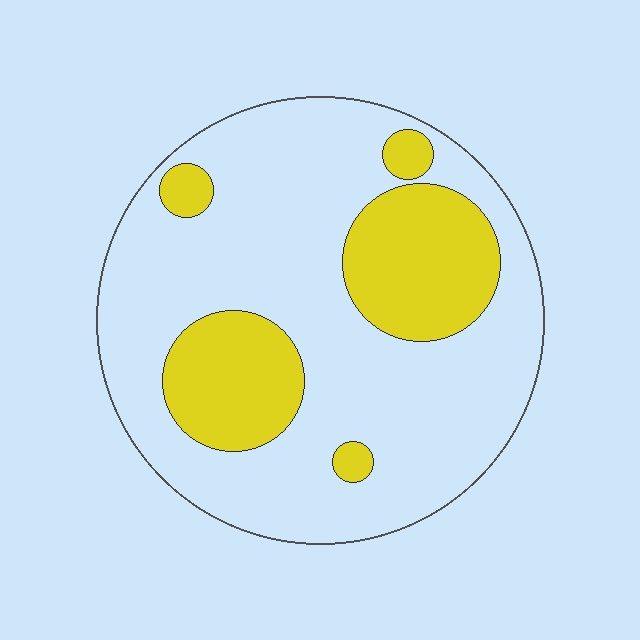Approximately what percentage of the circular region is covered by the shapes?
Approximately 25%.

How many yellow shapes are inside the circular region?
5.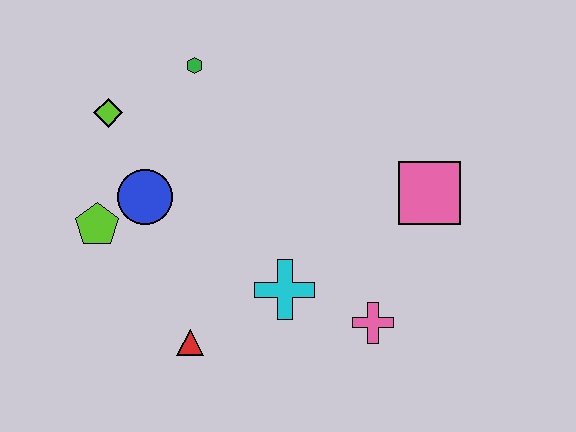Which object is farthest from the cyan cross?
The lime diamond is farthest from the cyan cross.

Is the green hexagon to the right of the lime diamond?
Yes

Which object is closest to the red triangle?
The cyan cross is closest to the red triangle.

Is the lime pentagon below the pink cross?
No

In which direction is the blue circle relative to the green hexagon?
The blue circle is below the green hexagon.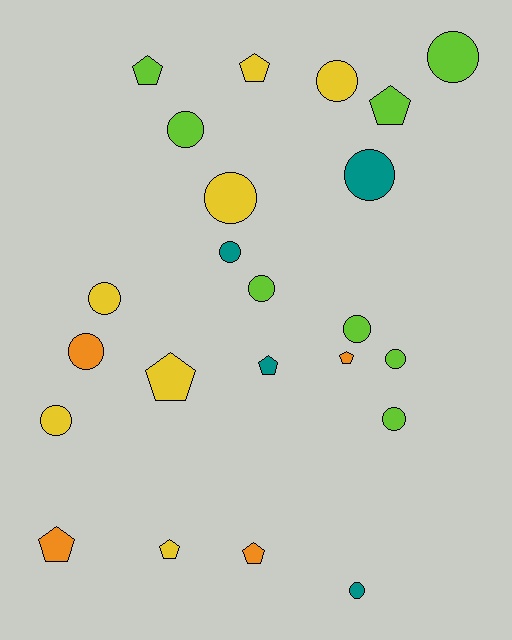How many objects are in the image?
There are 23 objects.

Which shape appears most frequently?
Circle, with 14 objects.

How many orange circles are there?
There is 1 orange circle.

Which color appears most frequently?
Lime, with 8 objects.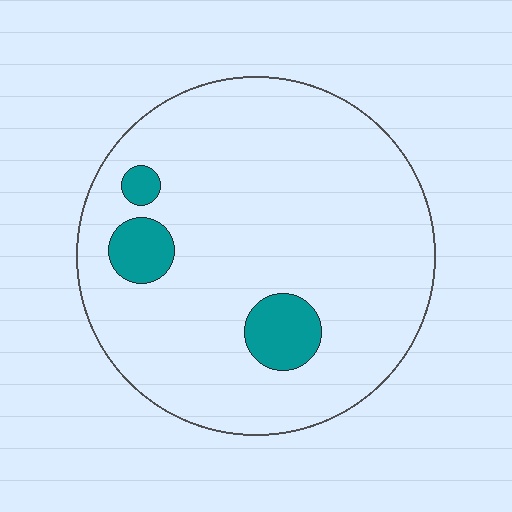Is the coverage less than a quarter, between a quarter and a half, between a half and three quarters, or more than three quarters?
Less than a quarter.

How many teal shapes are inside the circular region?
3.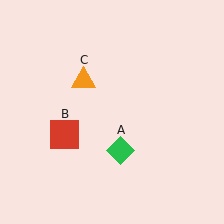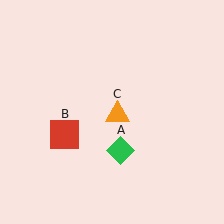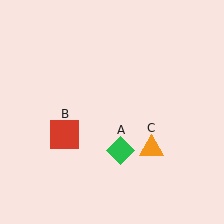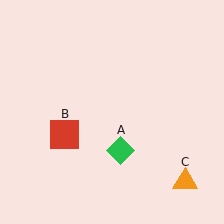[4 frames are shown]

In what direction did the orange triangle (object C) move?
The orange triangle (object C) moved down and to the right.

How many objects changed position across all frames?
1 object changed position: orange triangle (object C).